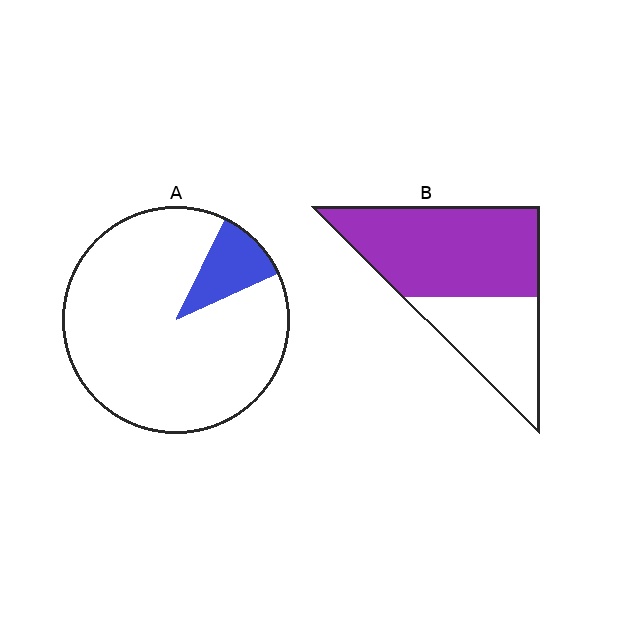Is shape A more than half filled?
No.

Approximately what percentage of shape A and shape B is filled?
A is approximately 10% and B is approximately 65%.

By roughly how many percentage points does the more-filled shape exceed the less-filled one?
By roughly 55 percentage points (B over A).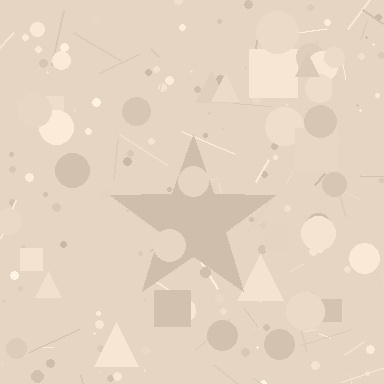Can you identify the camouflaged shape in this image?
The camouflaged shape is a star.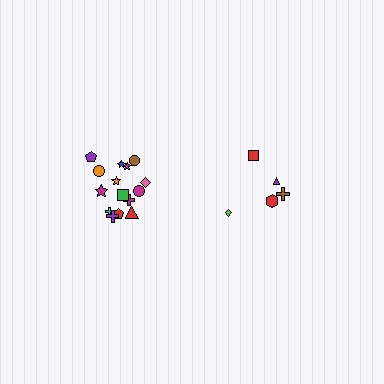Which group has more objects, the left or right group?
The left group.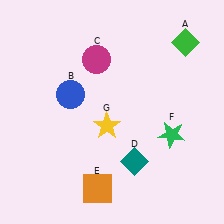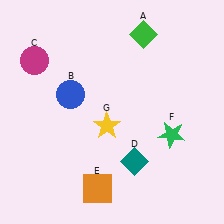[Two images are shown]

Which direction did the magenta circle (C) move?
The magenta circle (C) moved left.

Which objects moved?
The objects that moved are: the green diamond (A), the magenta circle (C).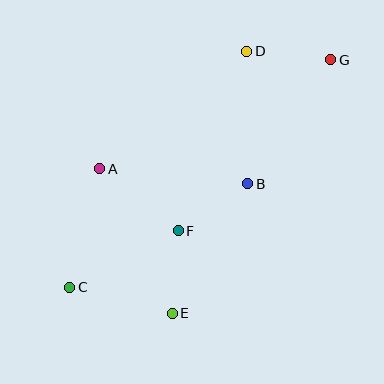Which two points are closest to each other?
Points E and F are closest to each other.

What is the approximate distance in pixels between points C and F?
The distance between C and F is approximately 122 pixels.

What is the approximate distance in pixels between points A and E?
The distance between A and E is approximately 162 pixels.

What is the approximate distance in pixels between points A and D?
The distance between A and D is approximately 188 pixels.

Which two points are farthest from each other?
Points C and G are farthest from each other.